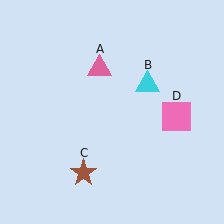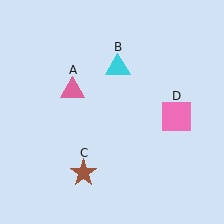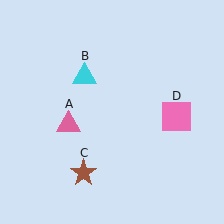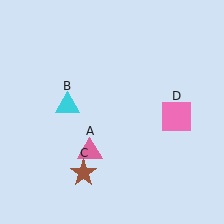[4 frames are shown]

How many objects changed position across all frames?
2 objects changed position: pink triangle (object A), cyan triangle (object B).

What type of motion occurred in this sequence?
The pink triangle (object A), cyan triangle (object B) rotated counterclockwise around the center of the scene.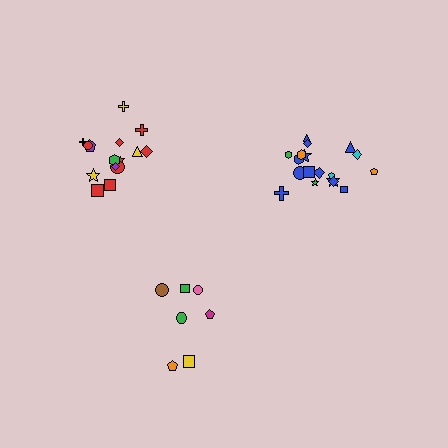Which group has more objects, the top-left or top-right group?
The top-right group.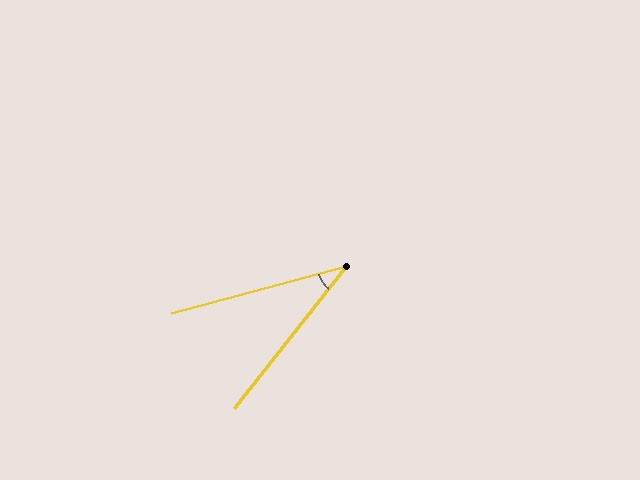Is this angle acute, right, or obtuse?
It is acute.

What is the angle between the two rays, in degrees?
Approximately 37 degrees.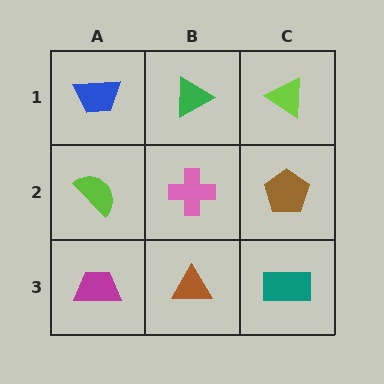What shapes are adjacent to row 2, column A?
A blue trapezoid (row 1, column A), a magenta trapezoid (row 3, column A), a pink cross (row 2, column B).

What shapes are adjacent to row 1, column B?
A pink cross (row 2, column B), a blue trapezoid (row 1, column A), a lime triangle (row 1, column C).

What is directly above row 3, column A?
A lime semicircle.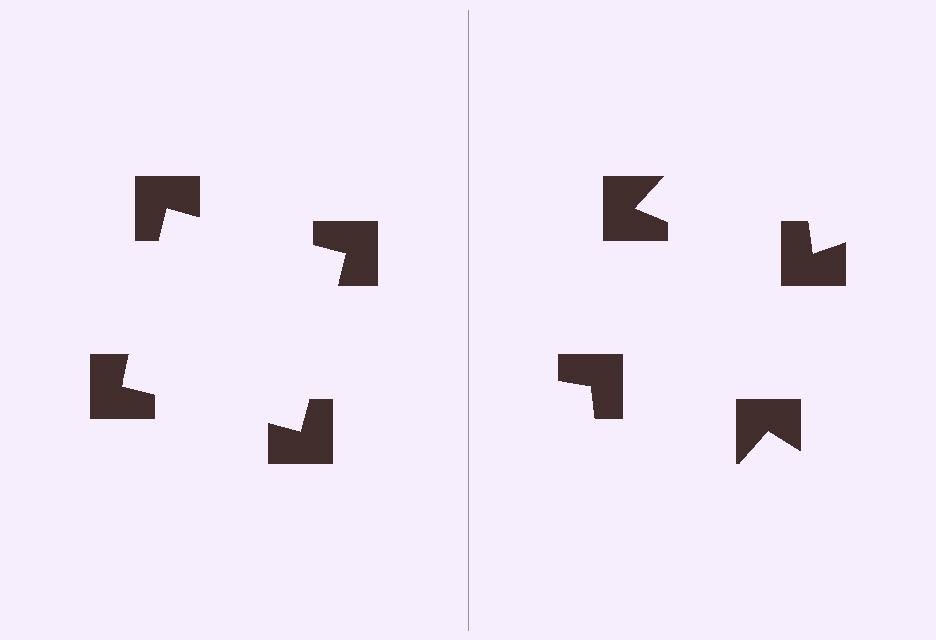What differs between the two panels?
The notched squares are positioned identically on both sides; only the wedge orientations differ. On the left they align to a square; on the right they are misaligned.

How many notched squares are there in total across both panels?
8 — 4 on each side.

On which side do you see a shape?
An illusory square appears on the left side. On the right side the wedge cuts are rotated, so no coherent shape forms.